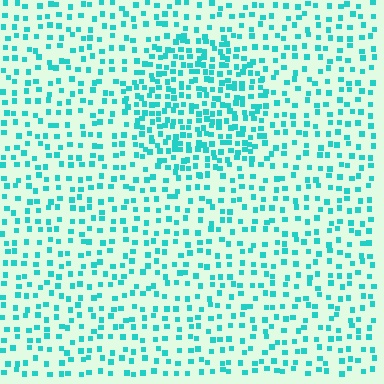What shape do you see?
I see a circle.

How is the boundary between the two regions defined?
The boundary is defined by a change in element density (approximately 1.9x ratio). All elements are the same color, size, and shape.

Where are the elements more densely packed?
The elements are more densely packed inside the circle boundary.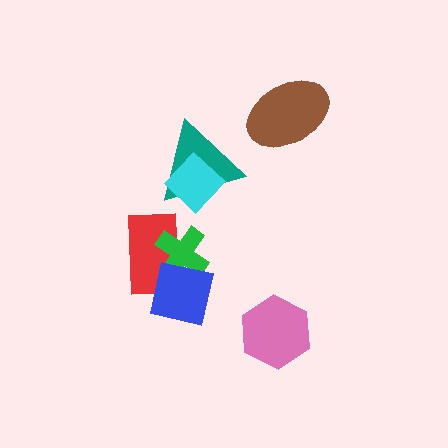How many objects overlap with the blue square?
2 objects overlap with the blue square.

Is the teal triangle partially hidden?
Yes, it is partially covered by another shape.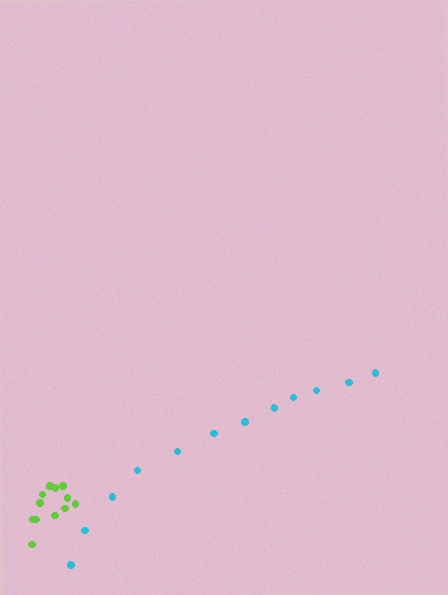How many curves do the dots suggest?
There are 2 distinct paths.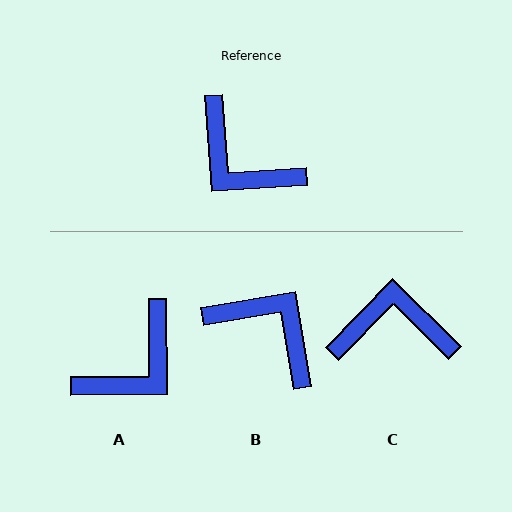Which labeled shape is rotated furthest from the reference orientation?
B, about 174 degrees away.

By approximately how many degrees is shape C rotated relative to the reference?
Approximately 138 degrees clockwise.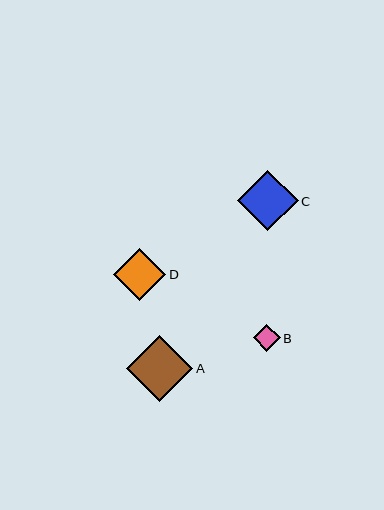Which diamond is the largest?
Diamond A is the largest with a size of approximately 66 pixels.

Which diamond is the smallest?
Diamond B is the smallest with a size of approximately 27 pixels.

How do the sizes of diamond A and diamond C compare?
Diamond A and diamond C are approximately the same size.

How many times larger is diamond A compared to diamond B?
Diamond A is approximately 2.4 times the size of diamond B.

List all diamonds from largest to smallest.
From largest to smallest: A, C, D, B.